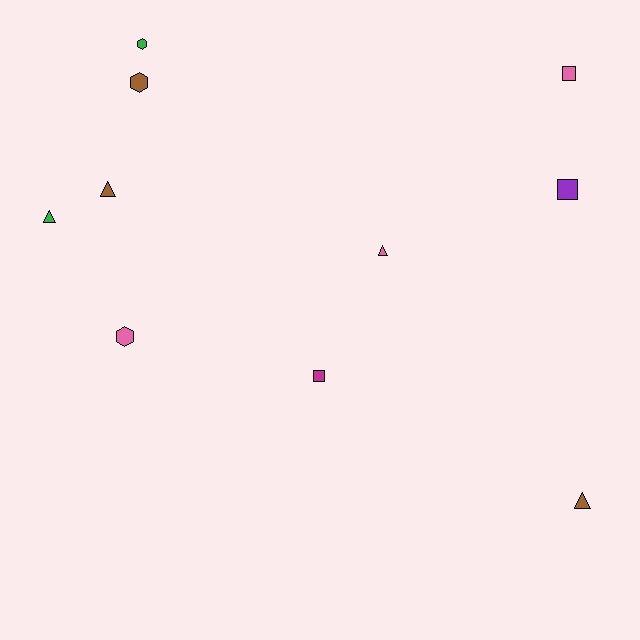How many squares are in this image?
There are 3 squares.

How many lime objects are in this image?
There are no lime objects.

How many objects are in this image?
There are 10 objects.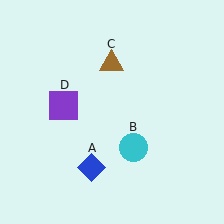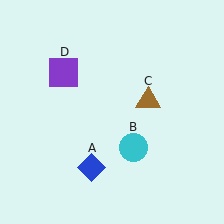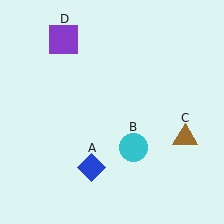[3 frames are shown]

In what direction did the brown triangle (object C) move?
The brown triangle (object C) moved down and to the right.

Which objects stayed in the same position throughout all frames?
Blue diamond (object A) and cyan circle (object B) remained stationary.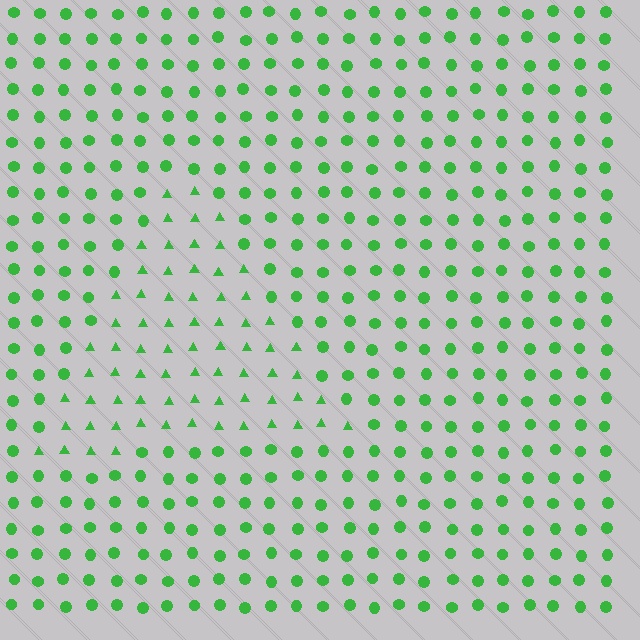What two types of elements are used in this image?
The image uses triangles inside the triangle region and circles outside it.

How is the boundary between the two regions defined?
The boundary is defined by a change in element shape: triangles inside vs. circles outside. All elements share the same color and spacing.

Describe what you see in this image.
The image is filled with small green elements arranged in a uniform grid. A triangle-shaped region contains triangles, while the surrounding area contains circles. The boundary is defined purely by the change in element shape.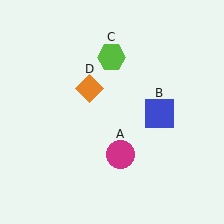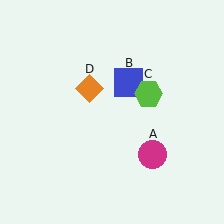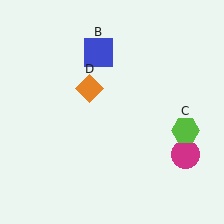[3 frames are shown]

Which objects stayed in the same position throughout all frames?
Orange diamond (object D) remained stationary.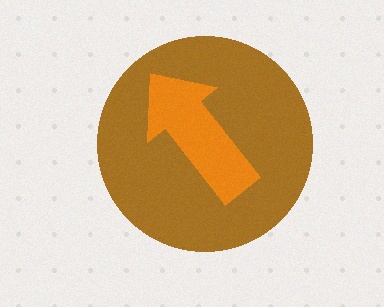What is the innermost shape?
The orange arrow.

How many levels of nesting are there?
2.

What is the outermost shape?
The brown circle.